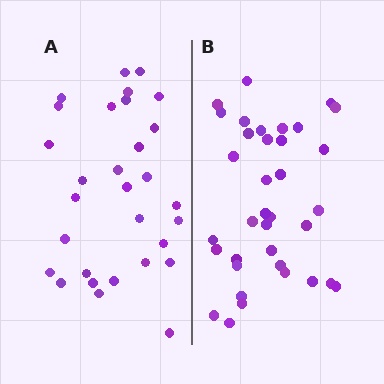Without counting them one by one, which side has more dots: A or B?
Region B (the right region) has more dots.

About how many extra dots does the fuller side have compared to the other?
Region B has about 6 more dots than region A.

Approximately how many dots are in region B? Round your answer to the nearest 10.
About 40 dots. (The exact count is 36, which rounds to 40.)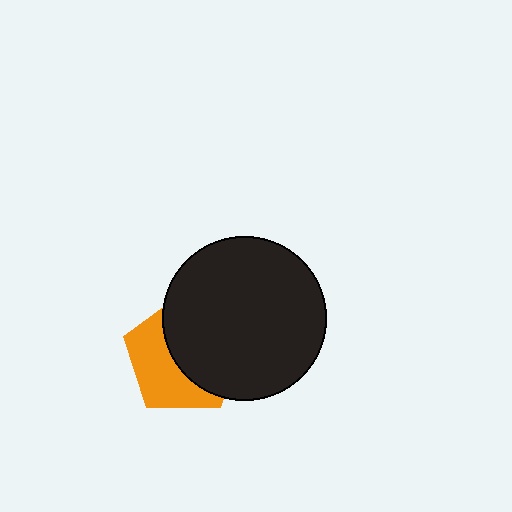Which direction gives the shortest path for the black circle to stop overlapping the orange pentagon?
Moving right gives the shortest separation.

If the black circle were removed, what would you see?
You would see the complete orange pentagon.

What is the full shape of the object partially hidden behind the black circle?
The partially hidden object is an orange pentagon.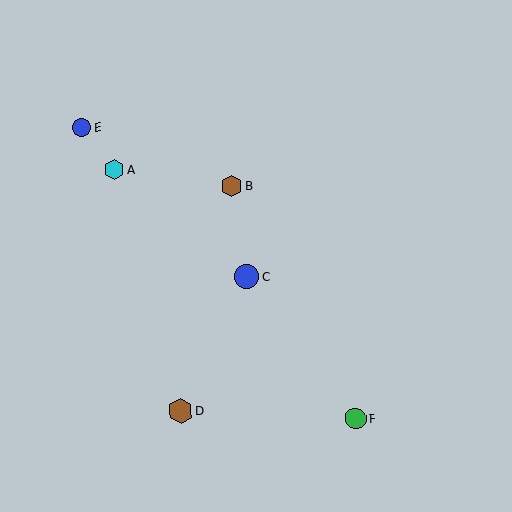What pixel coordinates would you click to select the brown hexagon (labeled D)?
Click at (181, 411) to select the brown hexagon D.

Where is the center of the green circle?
The center of the green circle is at (355, 418).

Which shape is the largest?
The brown hexagon (labeled D) is the largest.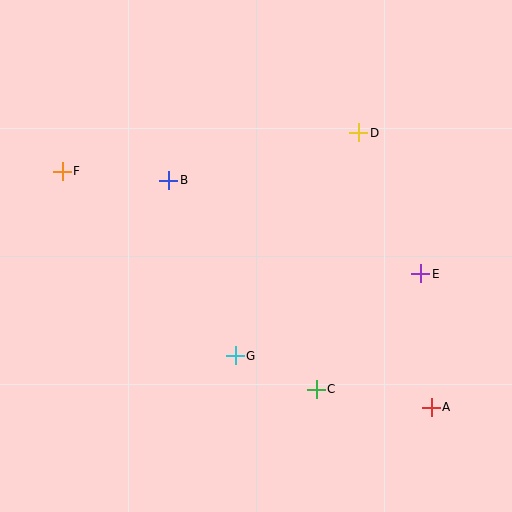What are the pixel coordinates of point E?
Point E is at (421, 274).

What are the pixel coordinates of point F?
Point F is at (62, 171).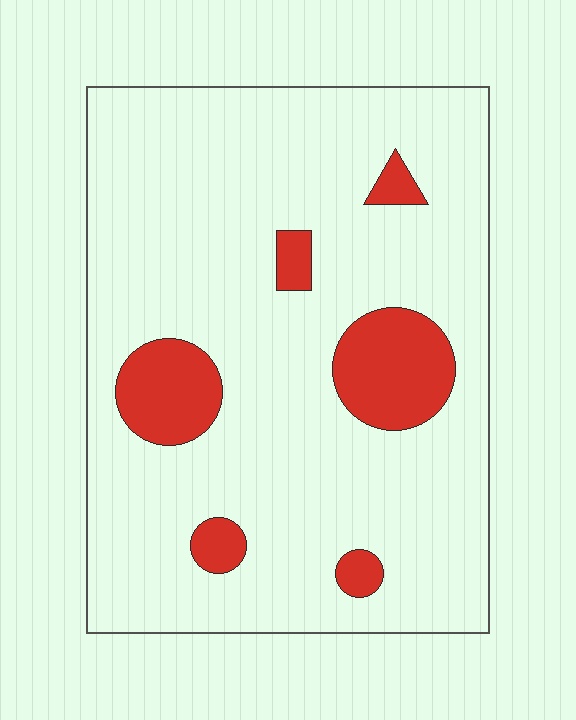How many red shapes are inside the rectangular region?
6.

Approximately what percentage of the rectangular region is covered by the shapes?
Approximately 15%.